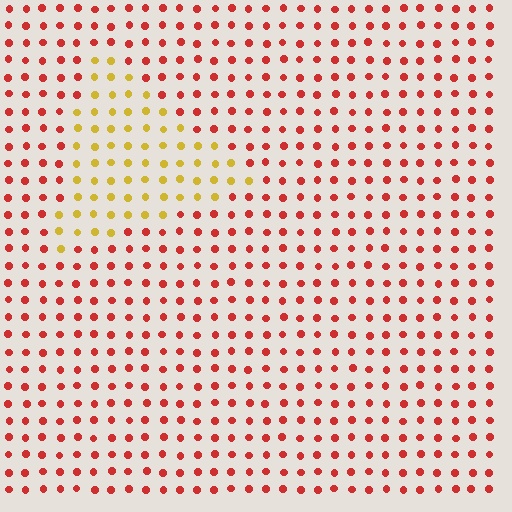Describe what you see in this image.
The image is filled with small red elements in a uniform arrangement. A triangle-shaped region is visible where the elements are tinted to a slightly different hue, forming a subtle color boundary.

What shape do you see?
I see a triangle.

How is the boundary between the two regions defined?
The boundary is defined purely by a slight shift in hue (about 52 degrees). Spacing, size, and orientation are identical on both sides.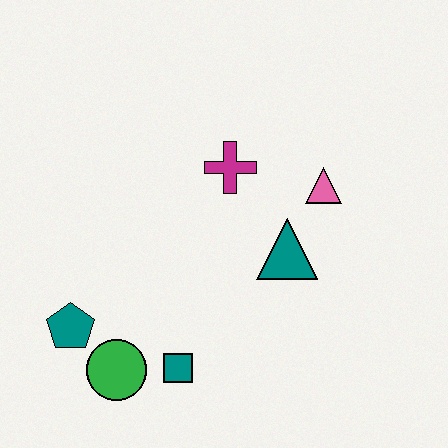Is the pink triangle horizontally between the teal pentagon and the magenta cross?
No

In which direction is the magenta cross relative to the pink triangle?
The magenta cross is to the left of the pink triangle.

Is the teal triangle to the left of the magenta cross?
No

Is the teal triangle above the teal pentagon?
Yes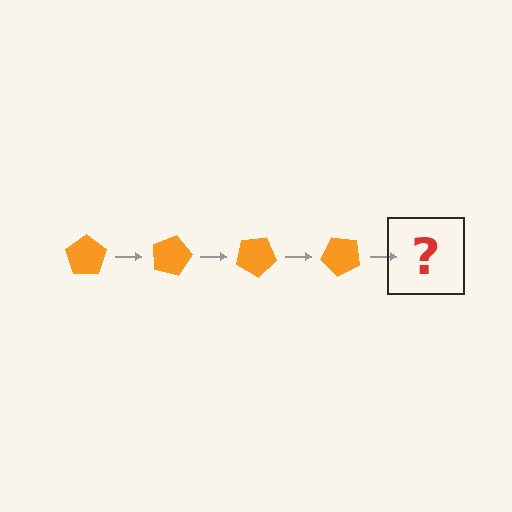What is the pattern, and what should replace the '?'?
The pattern is that the pentagon rotates 15 degrees each step. The '?' should be an orange pentagon rotated 60 degrees.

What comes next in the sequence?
The next element should be an orange pentagon rotated 60 degrees.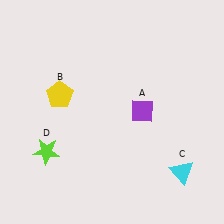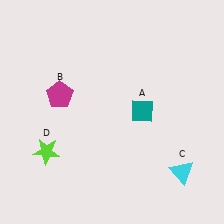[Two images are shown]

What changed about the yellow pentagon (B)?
In Image 1, B is yellow. In Image 2, it changed to magenta.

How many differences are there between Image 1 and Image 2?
There are 2 differences between the two images.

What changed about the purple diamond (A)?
In Image 1, A is purple. In Image 2, it changed to teal.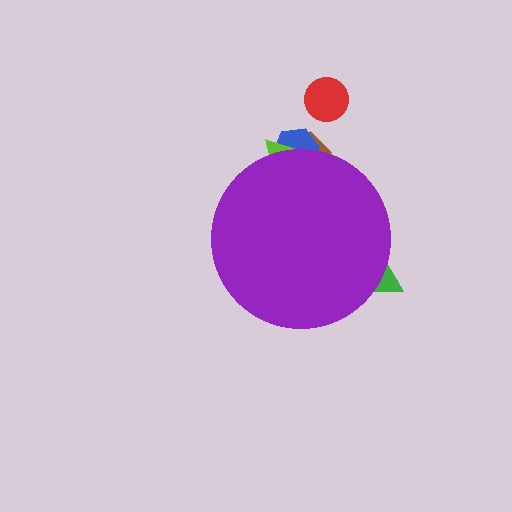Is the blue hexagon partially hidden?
Yes, the blue hexagon is partially hidden behind the purple circle.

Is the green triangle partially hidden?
Yes, the green triangle is partially hidden behind the purple circle.